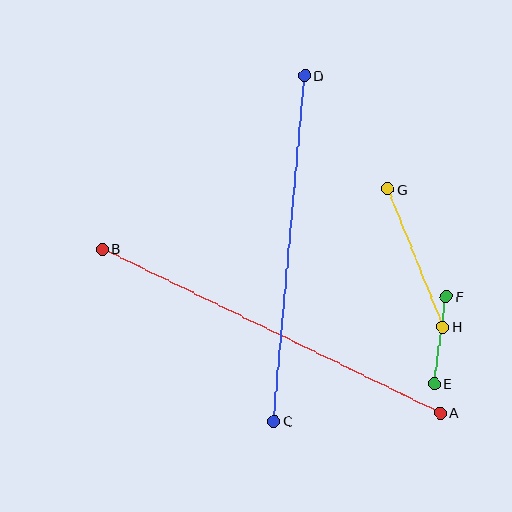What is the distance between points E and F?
The distance is approximately 88 pixels.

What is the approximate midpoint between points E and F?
The midpoint is at approximately (440, 340) pixels.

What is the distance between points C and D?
The distance is approximately 347 pixels.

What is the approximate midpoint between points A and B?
The midpoint is at approximately (271, 331) pixels.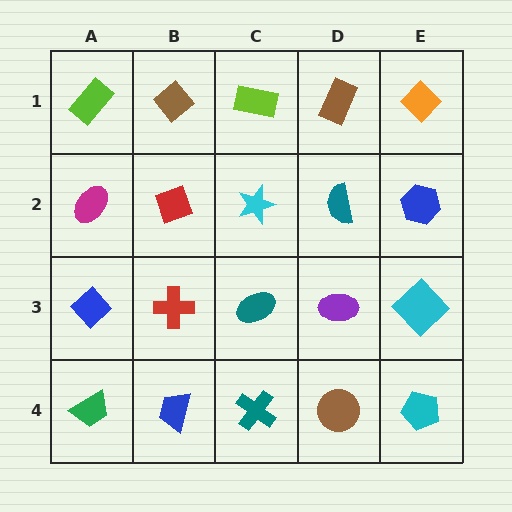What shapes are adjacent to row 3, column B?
A red diamond (row 2, column B), a blue trapezoid (row 4, column B), a blue diamond (row 3, column A), a teal ellipse (row 3, column C).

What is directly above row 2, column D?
A brown rectangle.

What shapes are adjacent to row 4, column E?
A cyan diamond (row 3, column E), a brown circle (row 4, column D).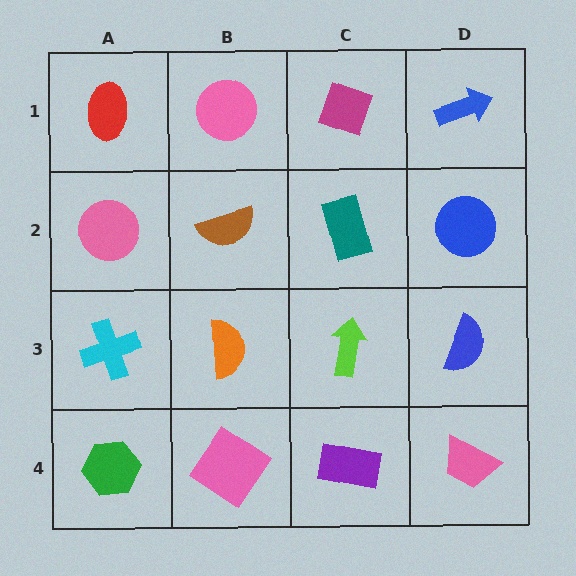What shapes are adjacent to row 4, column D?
A blue semicircle (row 3, column D), a purple rectangle (row 4, column C).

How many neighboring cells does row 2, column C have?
4.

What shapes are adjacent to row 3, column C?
A teal rectangle (row 2, column C), a purple rectangle (row 4, column C), an orange semicircle (row 3, column B), a blue semicircle (row 3, column D).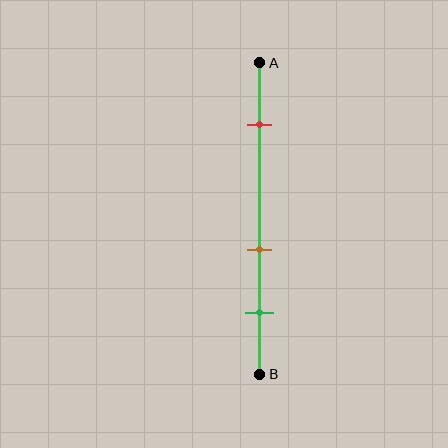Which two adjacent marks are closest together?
The brown and green marks are the closest adjacent pair.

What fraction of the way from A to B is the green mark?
The green mark is approximately 80% (0.8) of the way from A to B.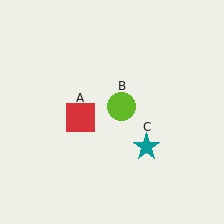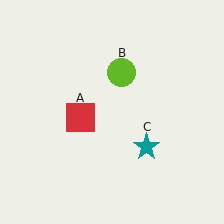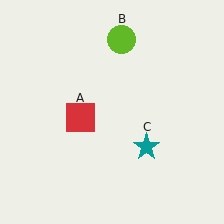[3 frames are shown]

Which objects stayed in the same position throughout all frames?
Red square (object A) and teal star (object C) remained stationary.